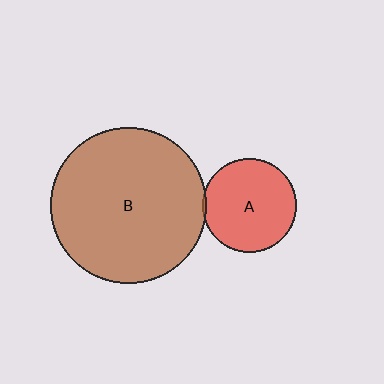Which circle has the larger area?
Circle B (brown).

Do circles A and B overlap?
Yes.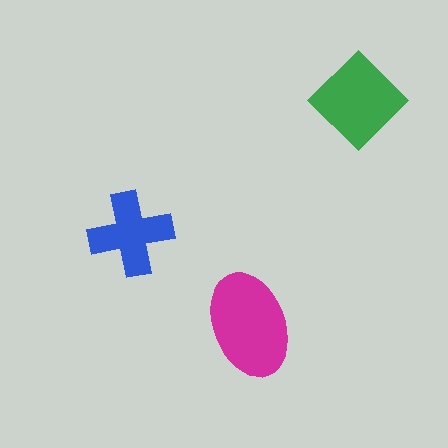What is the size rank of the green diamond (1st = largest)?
2nd.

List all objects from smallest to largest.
The blue cross, the green diamond, the magenta ellipse.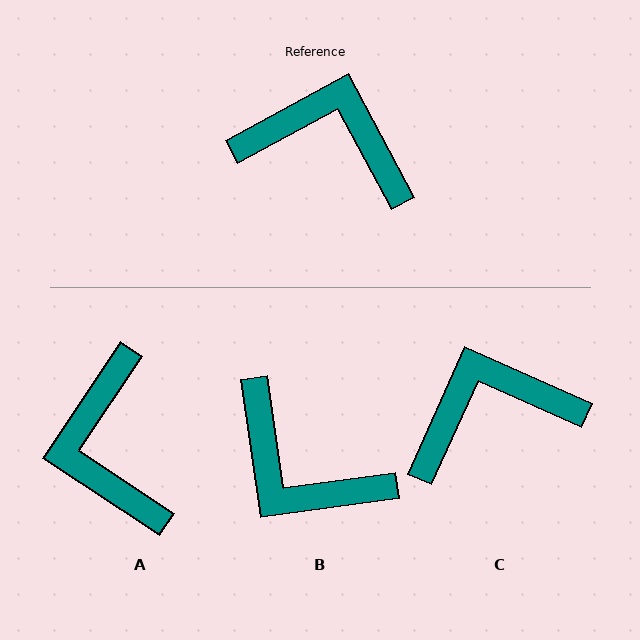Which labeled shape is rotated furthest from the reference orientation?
B, about 160 degrees away.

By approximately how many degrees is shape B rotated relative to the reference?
Approximately 160 degrees counter-clockwise.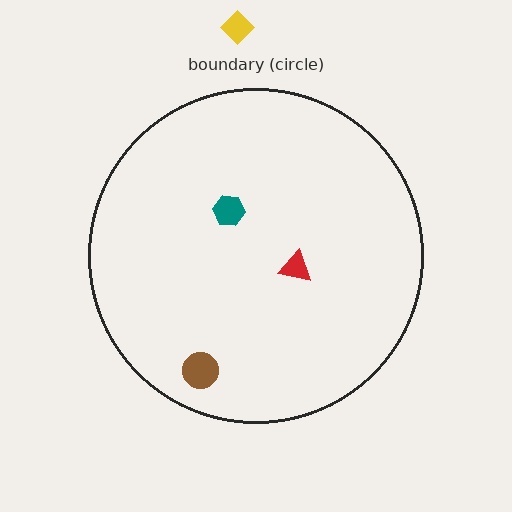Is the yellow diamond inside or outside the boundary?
Outside.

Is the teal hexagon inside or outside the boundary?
Inside.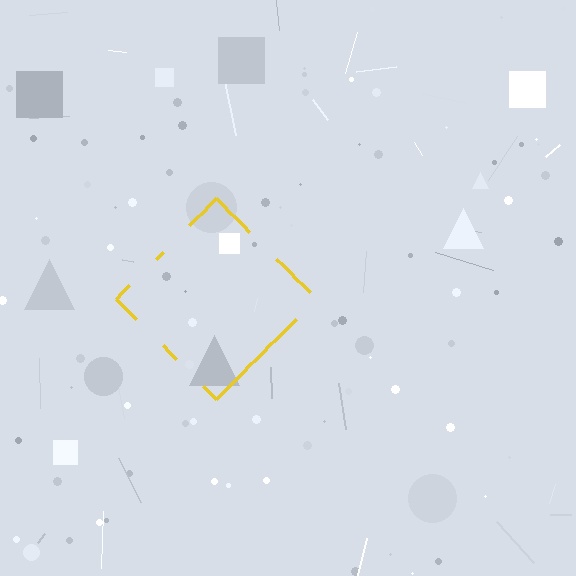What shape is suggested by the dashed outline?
The dashed outline suggests a diamond.